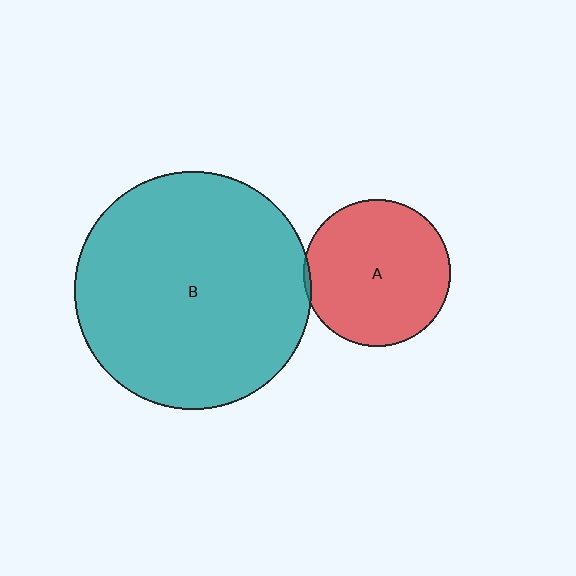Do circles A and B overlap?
Yes.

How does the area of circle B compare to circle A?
Approximately 2.6 times.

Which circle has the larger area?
Circle B (teal).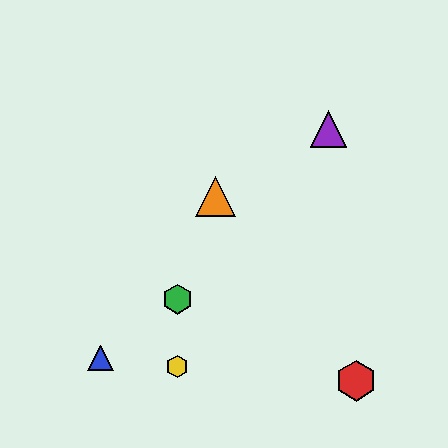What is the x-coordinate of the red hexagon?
The red hexagon is at x≈356.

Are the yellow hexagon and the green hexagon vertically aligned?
Yes, both are at x≈177.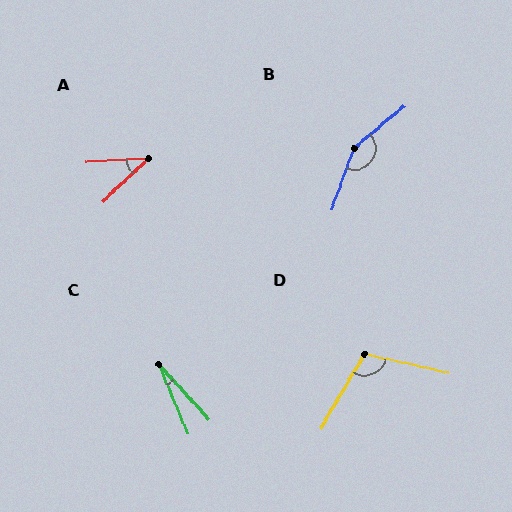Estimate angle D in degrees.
Approximately 107 degrees.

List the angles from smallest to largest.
C (20°), A (40°), D (107°), B (150°).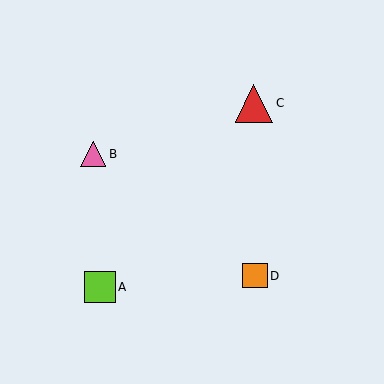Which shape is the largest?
The red triangle (labeled C) is the largest.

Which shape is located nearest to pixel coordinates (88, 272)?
The lime square (labeled A) at (100, 287) is nearest to that location.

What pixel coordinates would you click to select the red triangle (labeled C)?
Click at (254, 103) to select the red triangle C.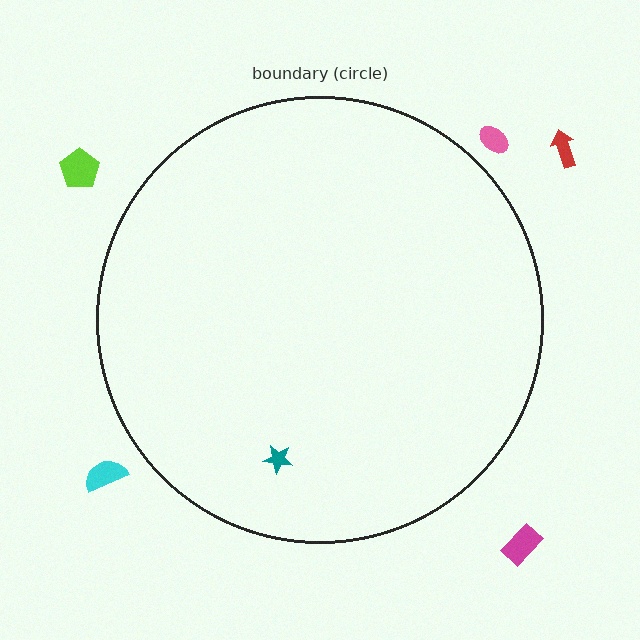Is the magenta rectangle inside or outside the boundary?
Outside.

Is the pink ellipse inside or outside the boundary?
Outside.